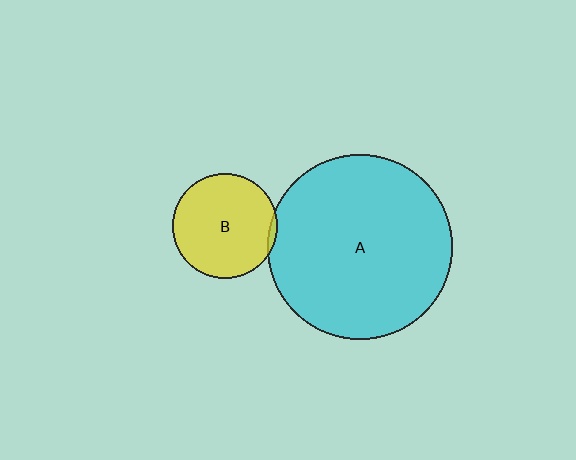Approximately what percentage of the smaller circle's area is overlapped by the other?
Approximately 5%.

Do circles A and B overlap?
Yes.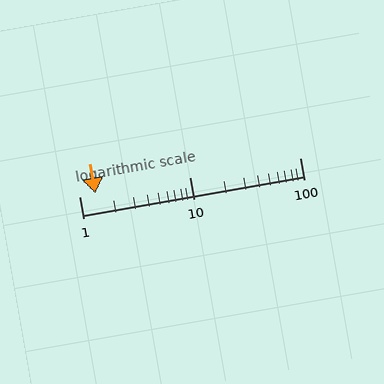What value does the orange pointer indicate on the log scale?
The pointer indicates approximately 1.4.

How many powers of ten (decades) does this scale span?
The scale spans 2 decades, from 1 to 100.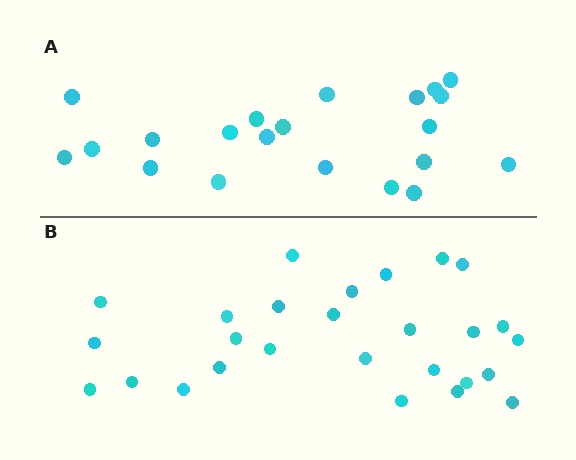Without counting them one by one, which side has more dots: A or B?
Region B (the bottom region) has more dots.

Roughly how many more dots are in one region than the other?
Region B has about 6 more dots than region A.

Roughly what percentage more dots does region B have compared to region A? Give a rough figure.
About 30% more.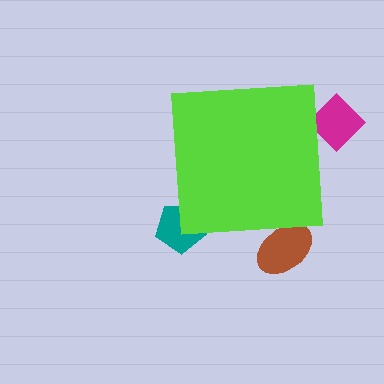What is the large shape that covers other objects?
A lime square.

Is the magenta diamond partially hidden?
Yes, the magenta diamond is partially hidden behind the lime square.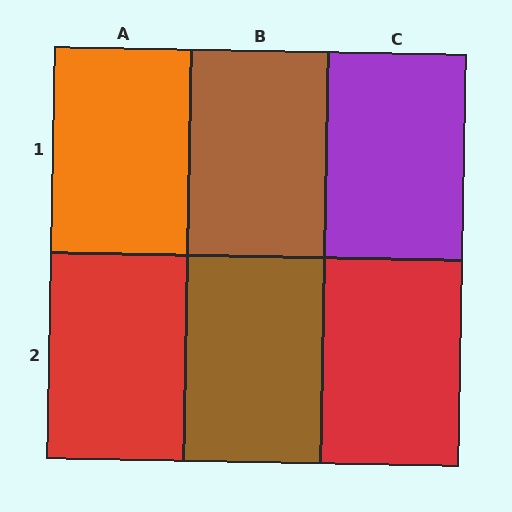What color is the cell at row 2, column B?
Brown.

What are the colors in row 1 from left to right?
Orange, brown, purple.